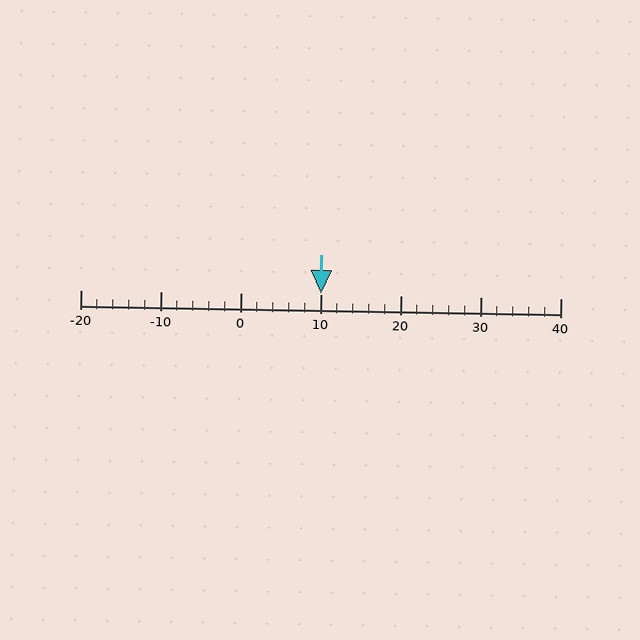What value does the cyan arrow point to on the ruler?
The cyan arrow points to approximately 10.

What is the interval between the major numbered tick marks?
The major tick marks are spaced 10 units apart.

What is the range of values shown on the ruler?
The ruler shows values from -20 to 40.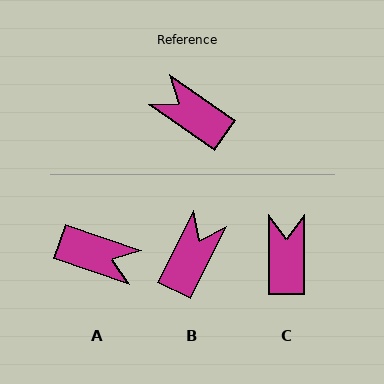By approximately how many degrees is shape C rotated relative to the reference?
Approximately 56 degrees clockwise.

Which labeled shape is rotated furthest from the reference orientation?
A, about 165 degrees away.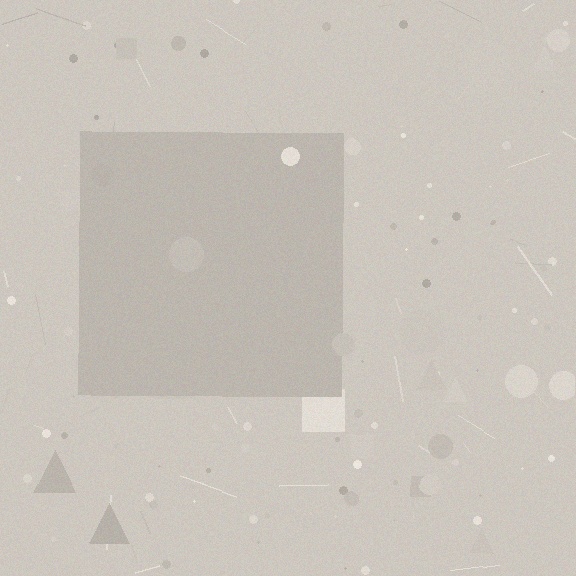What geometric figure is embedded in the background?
A square is embedded in the background.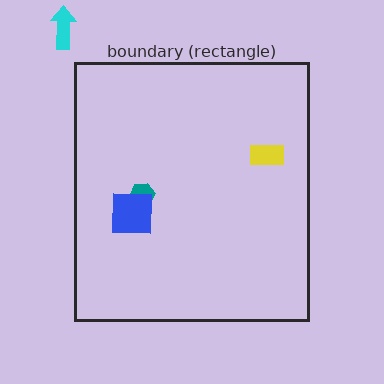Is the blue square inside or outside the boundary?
Inside.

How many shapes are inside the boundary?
3 inside, 1 outside.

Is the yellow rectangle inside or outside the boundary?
Inside.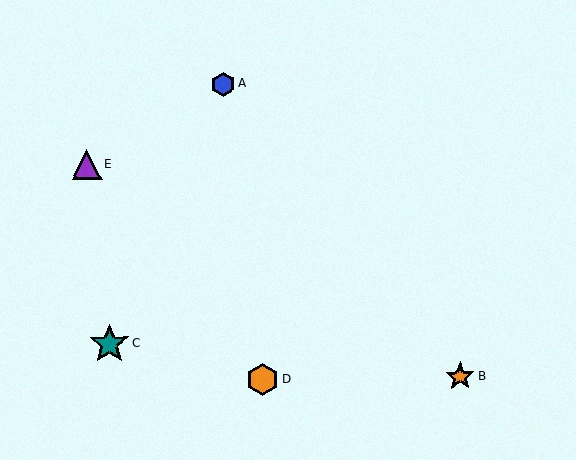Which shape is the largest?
The teal star (labeled C) is the largest.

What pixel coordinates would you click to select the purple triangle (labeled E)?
Click at (87, 164) to select the purple triangle E.